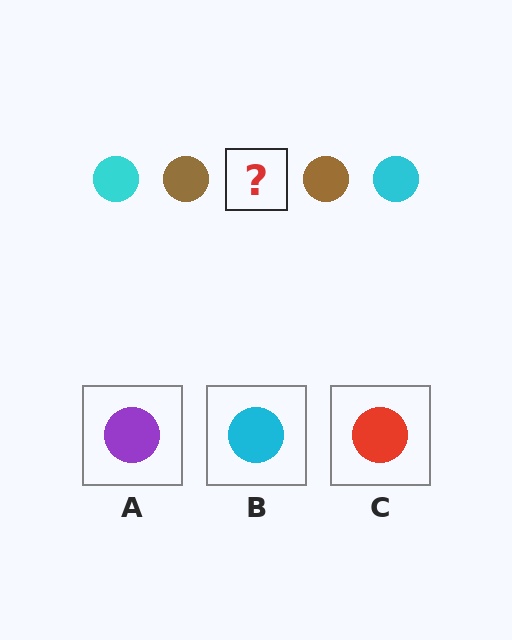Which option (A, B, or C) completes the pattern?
B.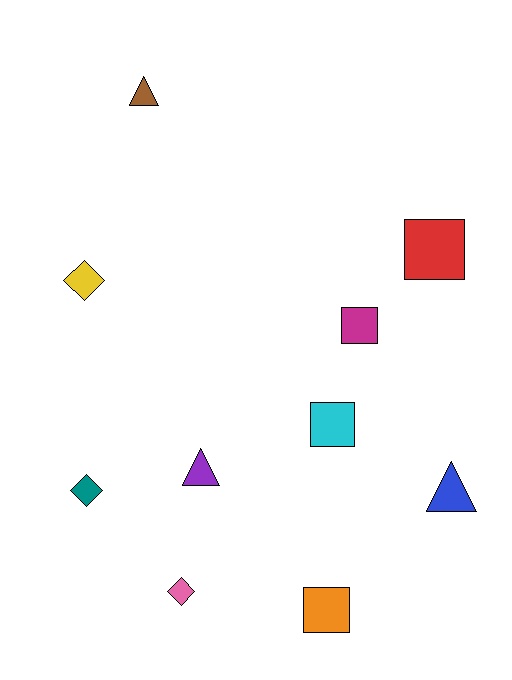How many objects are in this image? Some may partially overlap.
There are 10 objects.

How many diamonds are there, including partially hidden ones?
There are 3 diamonds.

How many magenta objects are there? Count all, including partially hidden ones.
There is 1 magenta object.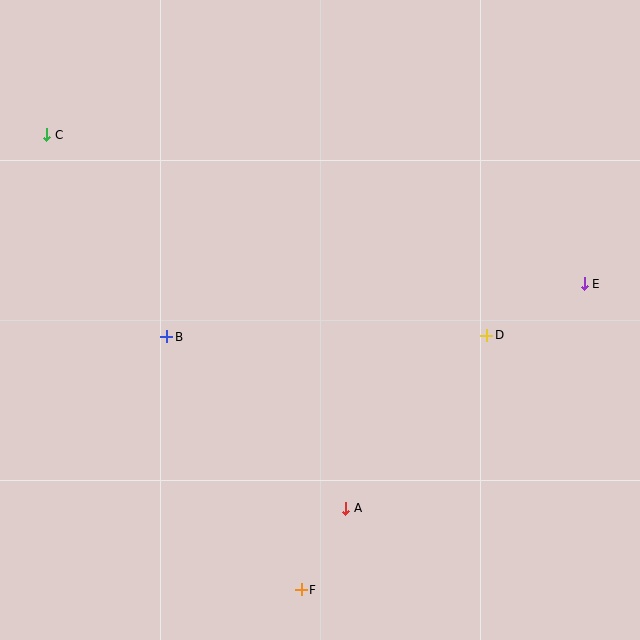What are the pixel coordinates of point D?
Point D is at (487, 335).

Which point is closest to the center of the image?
Point B at (167, 337) is closest to the center.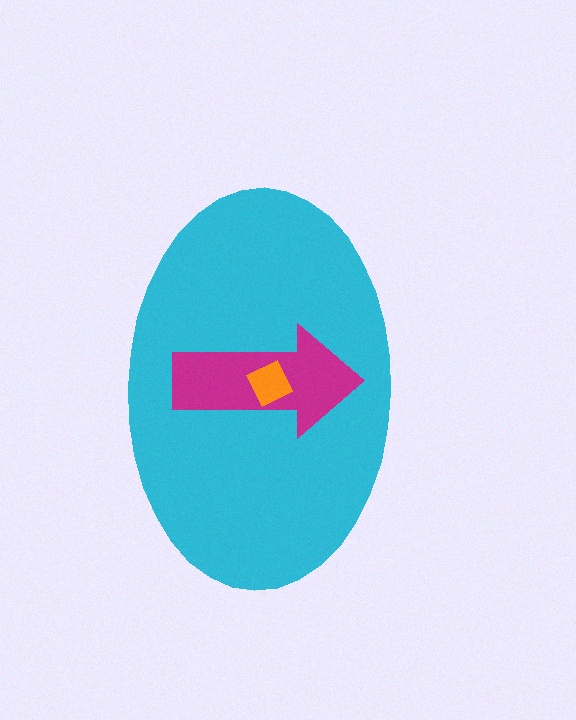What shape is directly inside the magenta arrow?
The orange square.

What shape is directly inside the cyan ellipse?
The magenta arrow.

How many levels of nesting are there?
3.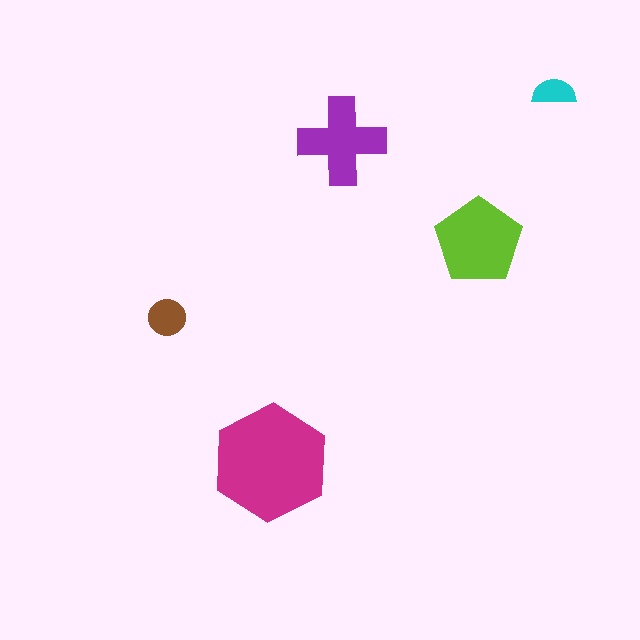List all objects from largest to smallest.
The magenta hexagon, the lime pentagon, the purple cross, the brown circle, the cyan semicircle.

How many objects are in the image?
There are 5 objects in the image.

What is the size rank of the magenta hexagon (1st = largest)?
1st.